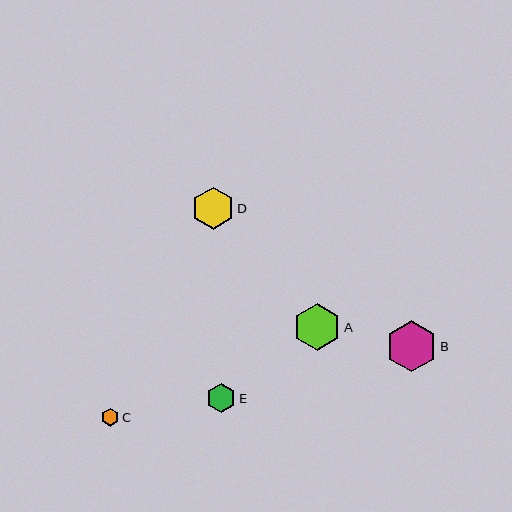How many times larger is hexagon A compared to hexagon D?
Hexagon A is approximately 1.1 times the size of hexagon D.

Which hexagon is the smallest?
Hexagon C is the smallest with a size of approximately 18 pixels.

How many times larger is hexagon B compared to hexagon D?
Hexagon B is approximately 1.2 times the size of hexagon D.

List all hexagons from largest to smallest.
From largest to smallest: B, A, D, E, C.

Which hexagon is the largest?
Hexagon B is the largest with a size of approximately 51 pixels.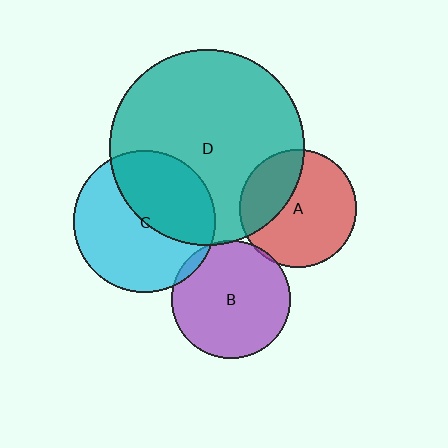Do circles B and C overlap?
Yes.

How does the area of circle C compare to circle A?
Approximately 1.5 times.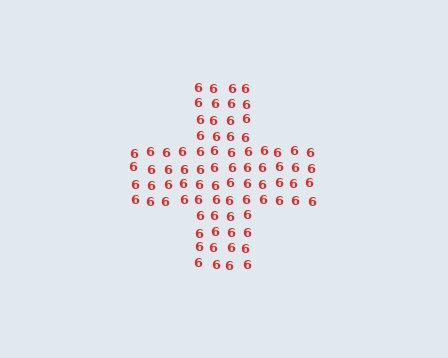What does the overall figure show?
The overall figure shows a cross.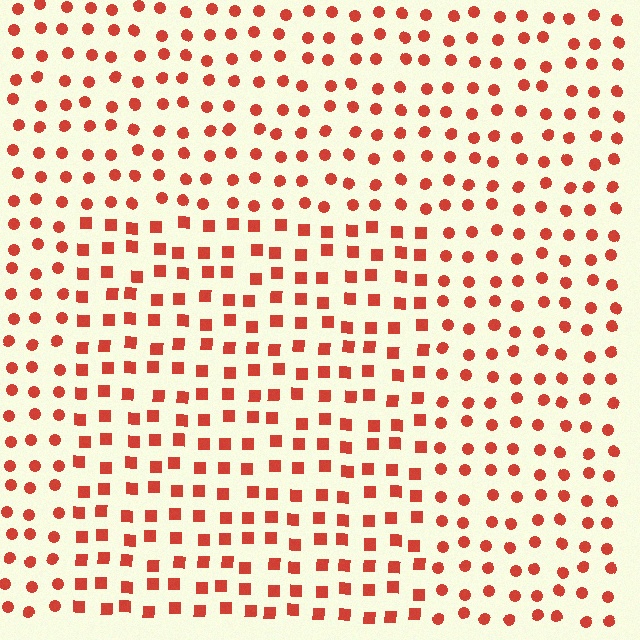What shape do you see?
I see a rectangle.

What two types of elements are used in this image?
The image uses squares inside the rectangle region and circles outside it.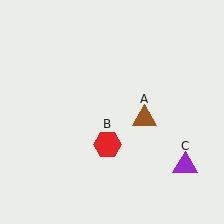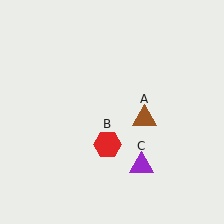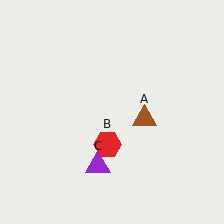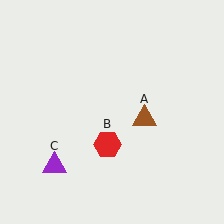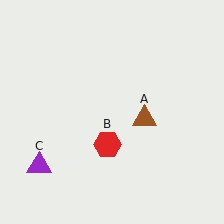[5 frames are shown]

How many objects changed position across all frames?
1 object changed position: purple triangle (object C).